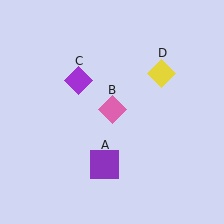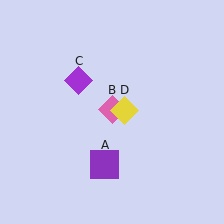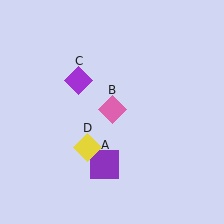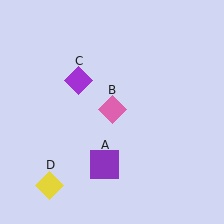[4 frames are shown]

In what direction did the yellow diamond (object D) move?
The yellow diamond (object D) moved down and to the left.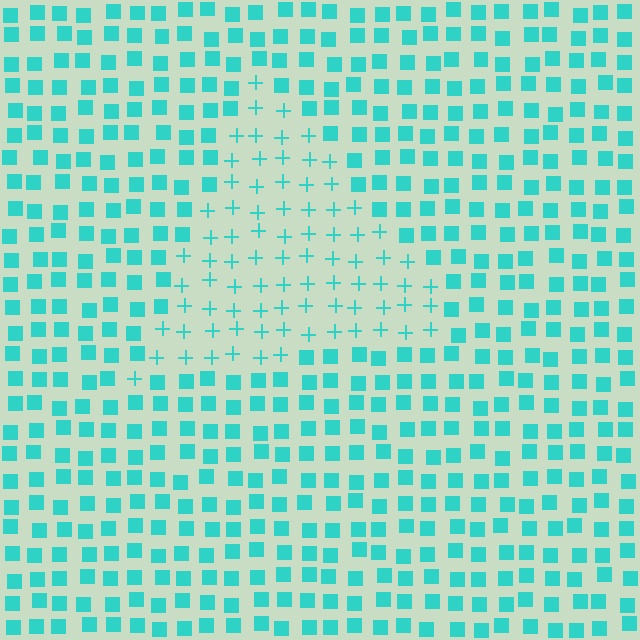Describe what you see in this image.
The image is filled with small cyan elements arranged in a uniform grid. A triangle-shaped region contains plus signs, while the surrounding area contains squares. The boundary is defined purely by the change in element shape.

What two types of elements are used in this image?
The image uses plus signs inside the triangle region and squares outside it.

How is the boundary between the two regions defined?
The boundary is defined by a change in element shape: plus signs inside vs. squares outside. All elements share the same color and spacing.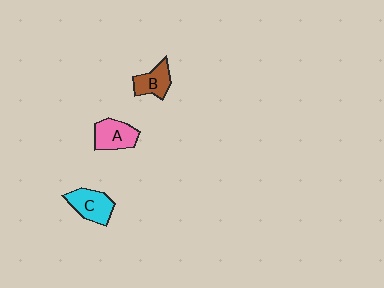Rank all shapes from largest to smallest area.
From largest to smallest: C (cyan), A (pink), B (brown).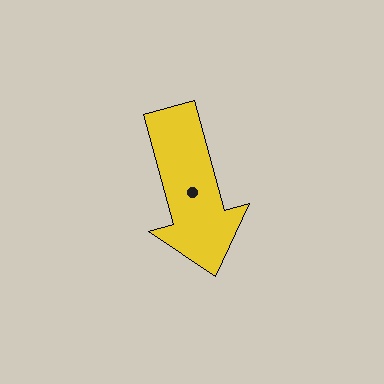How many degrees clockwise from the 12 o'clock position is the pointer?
Approximately 165 degrees.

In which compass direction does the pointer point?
South.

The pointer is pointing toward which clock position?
Roughly 5 o'clock.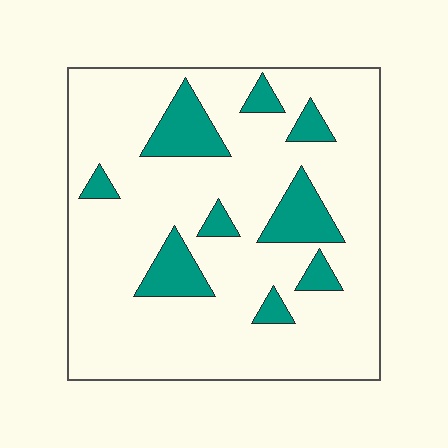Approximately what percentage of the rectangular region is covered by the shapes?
Approximately 15%.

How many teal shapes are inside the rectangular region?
9.